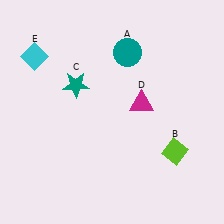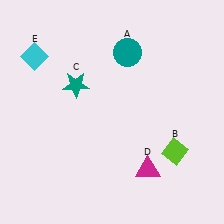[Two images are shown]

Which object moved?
The magenta triangle (D) moved down.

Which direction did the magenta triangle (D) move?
The magenta triangle (D) moved down.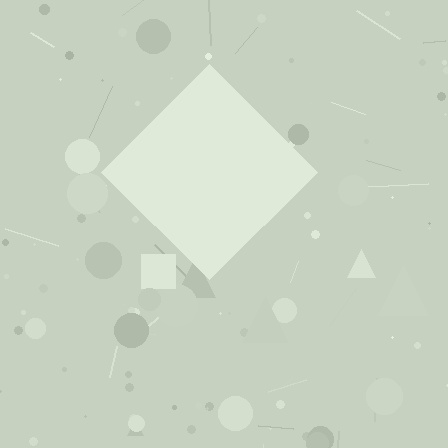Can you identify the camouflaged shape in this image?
The camouflaged shape is a diamond.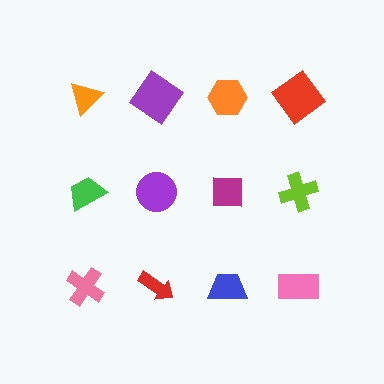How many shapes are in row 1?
4 shapes.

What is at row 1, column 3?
An orange hexagon.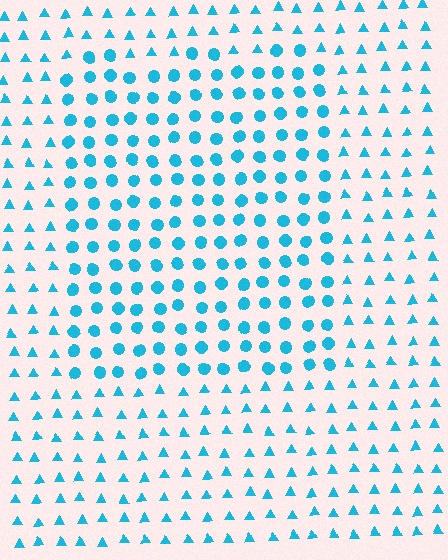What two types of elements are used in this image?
The image uses circles inside the rectangle region and triangles outside it.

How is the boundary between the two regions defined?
The boundary is defined by a change in element shape: circles inside vs. triangles outside. All elements share the same color and spacing.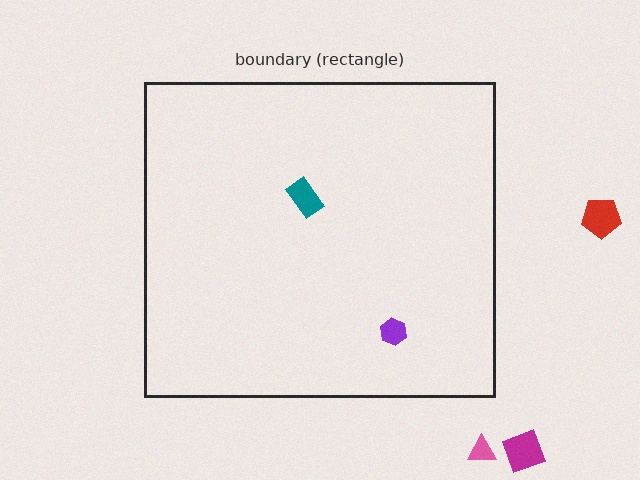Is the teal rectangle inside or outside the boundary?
Inside.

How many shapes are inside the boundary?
2 inside, 3 outside.